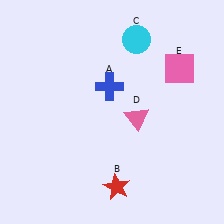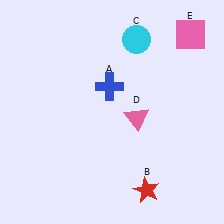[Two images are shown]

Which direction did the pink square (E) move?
The pink square (E) moved up.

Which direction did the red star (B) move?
The red star (B) moved right.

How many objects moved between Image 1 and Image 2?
2 objects moved between the two images.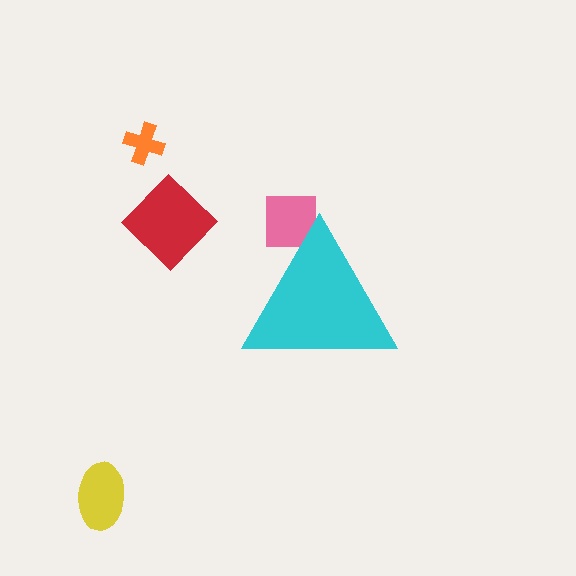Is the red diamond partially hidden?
No, the red diamond is fully visible.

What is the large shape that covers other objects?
A cyan triangle.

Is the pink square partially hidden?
Yes, the pink square is partially hidden behind the cyan triangle.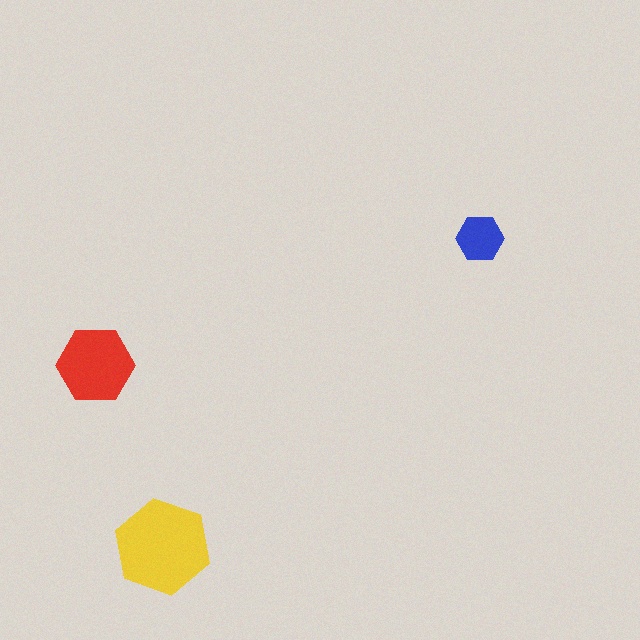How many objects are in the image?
There are 3 objects in the image.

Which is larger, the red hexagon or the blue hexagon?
The red one.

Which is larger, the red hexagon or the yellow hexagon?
The yellow one.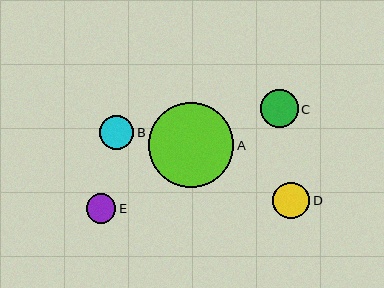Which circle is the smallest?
Circle E is the smallest with a size of approximately 30 pixels.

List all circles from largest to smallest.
From largest to smallest: A, C, D, B, E.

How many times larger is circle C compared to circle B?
Circle C is approximately 1.1 times the size of circle B.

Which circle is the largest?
Circle A is the largest with a size of approximately 85 pixels.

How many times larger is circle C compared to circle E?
Circle C is approximately 1.3 times the size of circle E.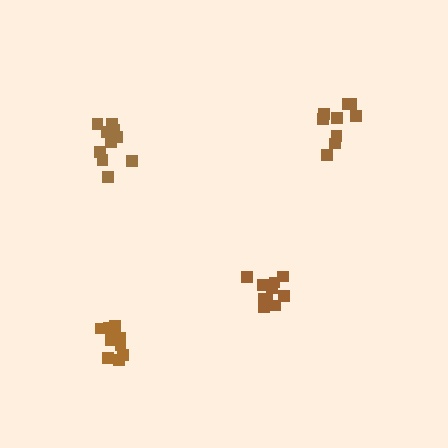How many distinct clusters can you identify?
There are 4 distinct clusters.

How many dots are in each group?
Group 1: 10 dots, Group 2: 10 dots, Group 3: 11 dots, Group 4: 9 dots (40 total).